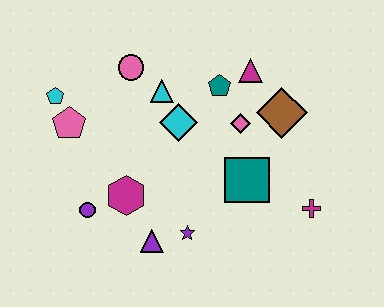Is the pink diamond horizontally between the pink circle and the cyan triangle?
No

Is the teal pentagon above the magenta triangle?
No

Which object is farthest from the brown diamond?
The cyan pentagon is farthest from the brown diamond.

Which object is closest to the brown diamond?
The pink diamond is closest to the brown diamond.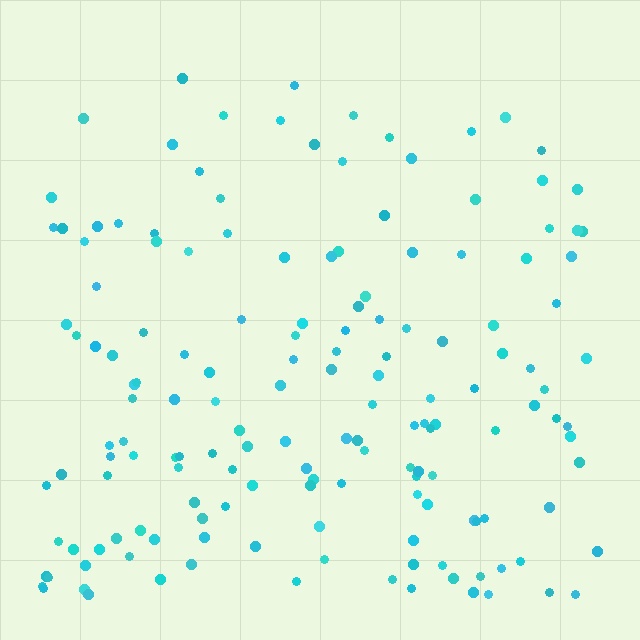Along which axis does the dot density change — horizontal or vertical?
Vertical.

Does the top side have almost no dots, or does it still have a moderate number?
Still a moderate number, just noticeably fewer than the bottom.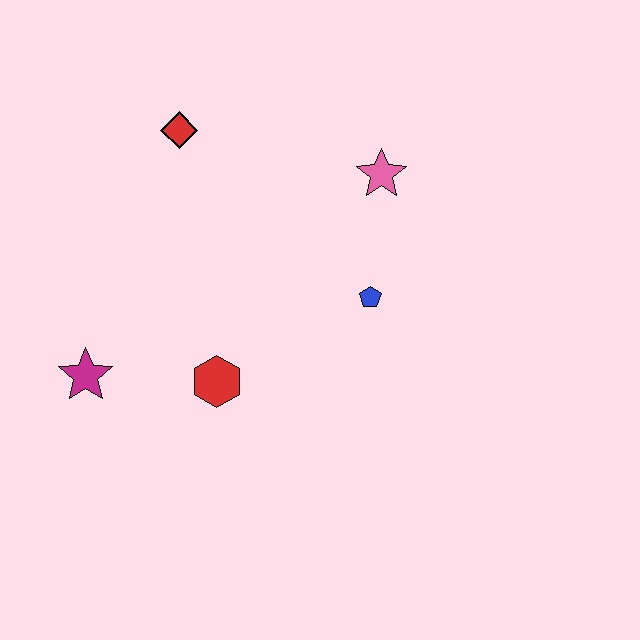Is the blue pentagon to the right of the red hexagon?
Yes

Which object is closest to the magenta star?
The red hexagon is closest to the magenta star.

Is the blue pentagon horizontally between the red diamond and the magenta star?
No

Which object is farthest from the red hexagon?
The pink star is farthest from the red hexagon.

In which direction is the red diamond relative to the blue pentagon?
The red diamond is to the left of the blue pentagon.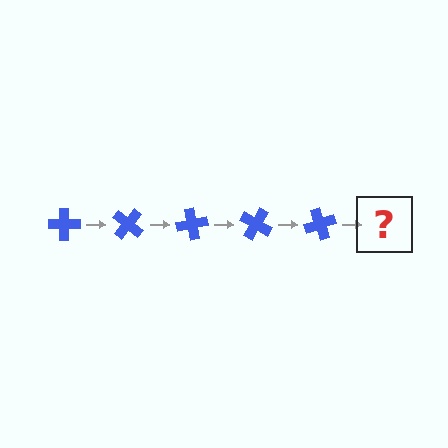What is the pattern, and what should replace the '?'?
The pattern is that the cross rotates 40 degrees each step. The '?' should be a blue cross rotated 200 degrees.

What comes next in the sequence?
The next element should be a blue cross rotated 200 degrees.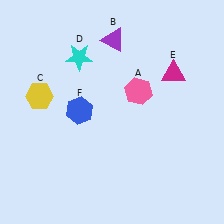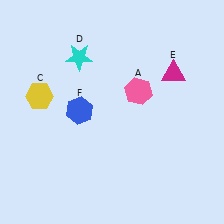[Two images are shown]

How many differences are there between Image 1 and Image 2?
There is 1 difference between the two images.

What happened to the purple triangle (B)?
The purple triangle (B) was removed in Image 2. It was in the top-right area of Image 1.